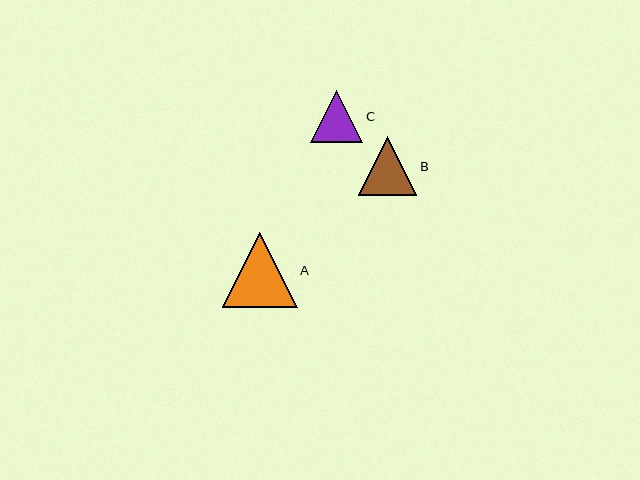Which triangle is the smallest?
Triangle C is the smallest with a size of approximately 53 pixels.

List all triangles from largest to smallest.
From largest to smallest: A, B, C.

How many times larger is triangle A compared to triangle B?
Triangle A is approximately 1.3 times the size of triangle B.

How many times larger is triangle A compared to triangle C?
Triangle A is approximately 1.4 times the size of triangle C.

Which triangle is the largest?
Triangle A is the largest with a size of approximately 75 pixels.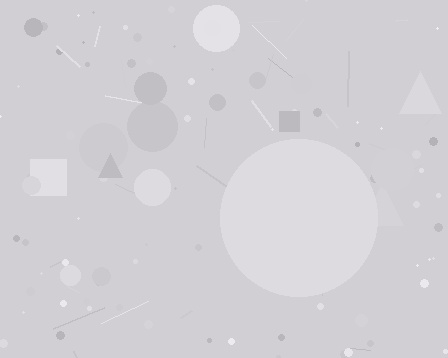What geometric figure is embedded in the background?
A circle is embedded in the background.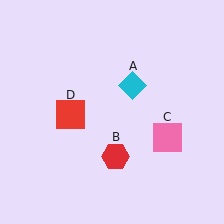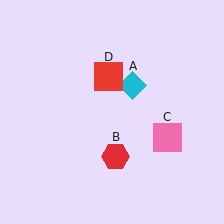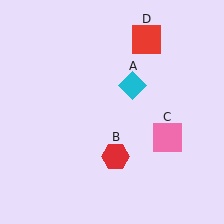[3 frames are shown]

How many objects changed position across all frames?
1 object changed position: red square (object D).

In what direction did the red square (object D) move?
The red square (object D) moved up and to the right.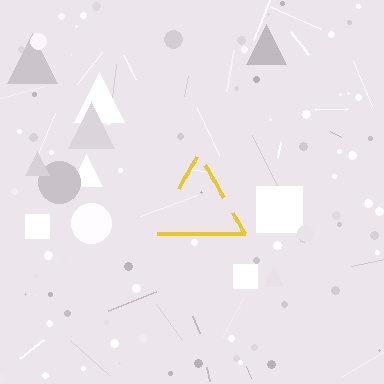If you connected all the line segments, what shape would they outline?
They would outline a triangle.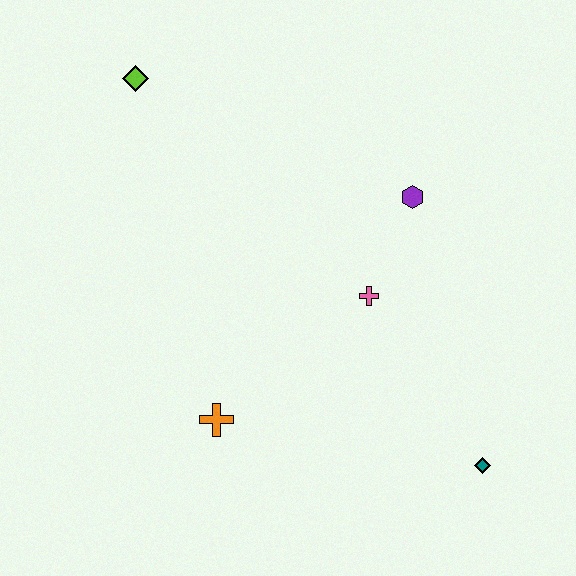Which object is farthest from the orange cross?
The lime diamond is farthest from the orange cross.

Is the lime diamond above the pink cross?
Yes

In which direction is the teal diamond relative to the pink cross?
The teal diamond is below the pink cross.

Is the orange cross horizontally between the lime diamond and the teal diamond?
Yes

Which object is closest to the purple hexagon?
The pink cross is closest to the purple hexagon.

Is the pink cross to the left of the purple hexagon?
Yes